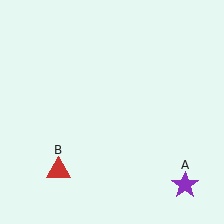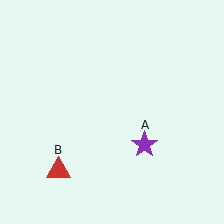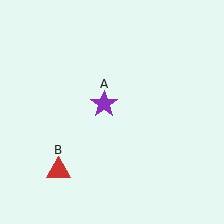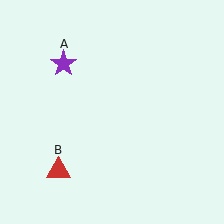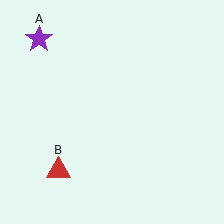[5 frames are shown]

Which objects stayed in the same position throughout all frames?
Red triangle (object B) remained stationary.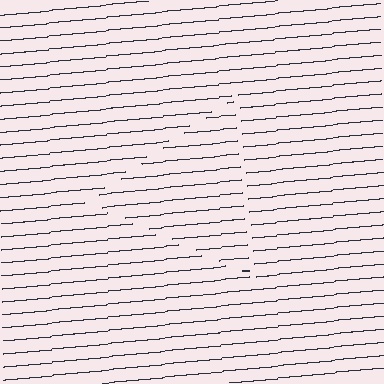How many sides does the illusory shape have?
3 sides — the line-ends trace a triangle.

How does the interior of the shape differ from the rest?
The interior of the shape contains the same grating, shifted by half a period — the contour is defined by the phase discontinuity where line-ends from the inner and outer gratings abut.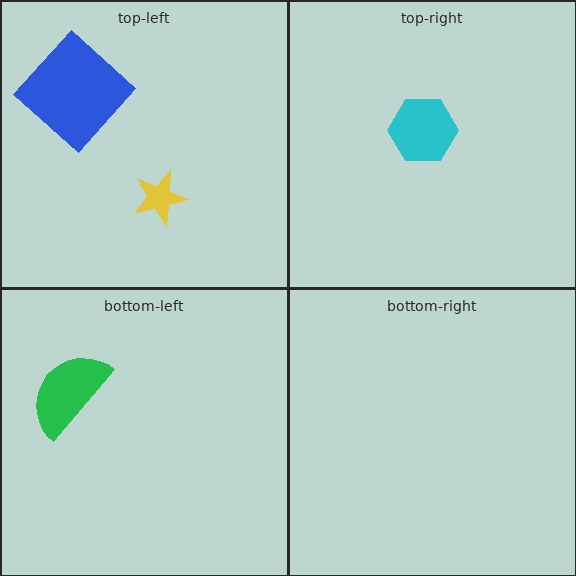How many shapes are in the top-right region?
1.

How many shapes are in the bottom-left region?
1.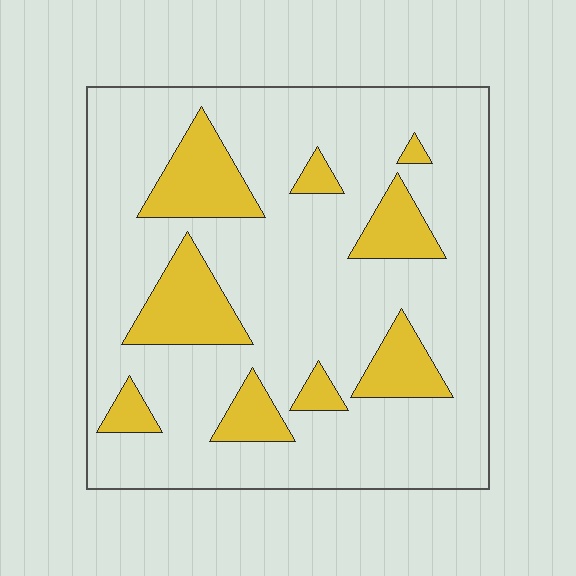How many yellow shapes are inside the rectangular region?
9.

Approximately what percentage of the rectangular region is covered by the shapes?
Approximately 20%.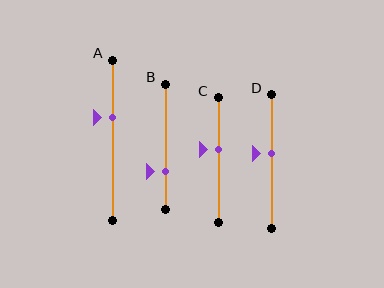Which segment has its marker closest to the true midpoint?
Segment D has its marker closest to the true midpoint.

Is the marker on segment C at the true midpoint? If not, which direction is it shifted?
No, the marker on segment C is shifted upward by about 8% of the segment length.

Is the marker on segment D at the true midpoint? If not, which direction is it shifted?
No, the marker on segment D is shifted upward by about 6% of the segment length.